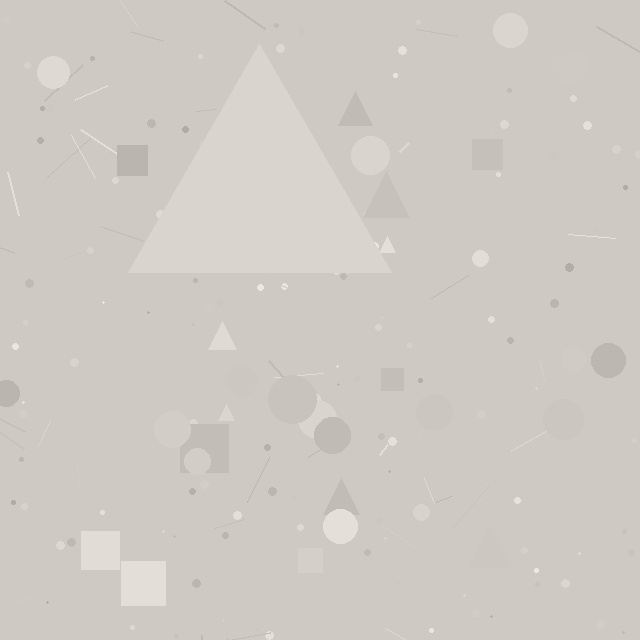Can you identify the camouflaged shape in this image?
The camouflaged shape is a triangle.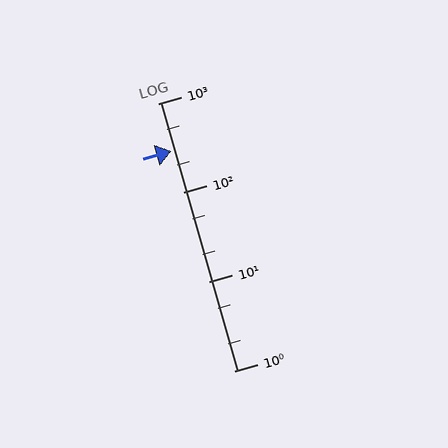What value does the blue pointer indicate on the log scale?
The pointer indicates approximately 290.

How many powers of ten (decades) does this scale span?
The scale spans 3 decades, from 1 to 1000.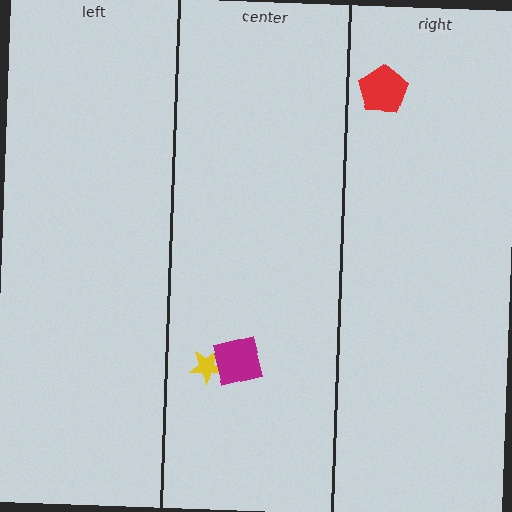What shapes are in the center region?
The yellow star, the magenta square.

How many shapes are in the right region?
1.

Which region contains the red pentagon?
The right region.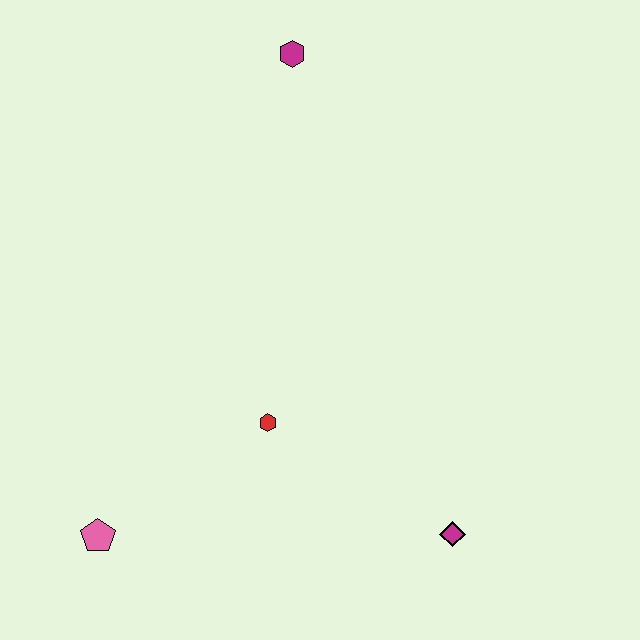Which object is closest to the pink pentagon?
The red hexagon is closest to the pink pentagon.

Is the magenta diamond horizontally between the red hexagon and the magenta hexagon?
No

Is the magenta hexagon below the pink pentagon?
No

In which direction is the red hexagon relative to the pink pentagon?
The red hexagon is to the right of the pink pentagon.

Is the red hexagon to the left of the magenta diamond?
Yes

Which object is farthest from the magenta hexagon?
The pink pentagon is farthest from the magenta hexagon.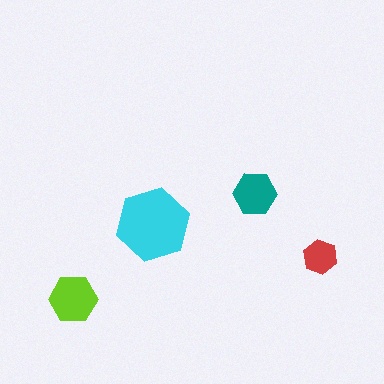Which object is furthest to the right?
The red hexagon is rightmost.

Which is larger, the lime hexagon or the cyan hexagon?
The cyan one.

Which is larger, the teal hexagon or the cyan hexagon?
The cyan one.